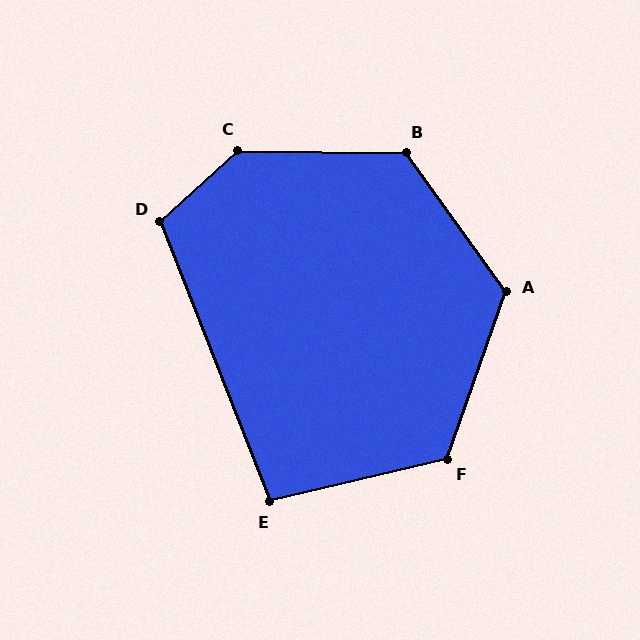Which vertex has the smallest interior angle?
E, at approximately 98 degrees.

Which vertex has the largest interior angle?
C, at approximately 137 degrees.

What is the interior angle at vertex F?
Approximately 123 degrees (obtuse).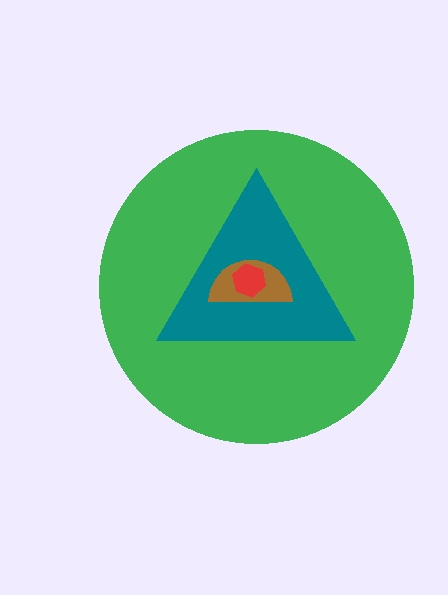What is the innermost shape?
The red hexagon.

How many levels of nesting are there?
4.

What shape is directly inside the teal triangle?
The brown semicircle.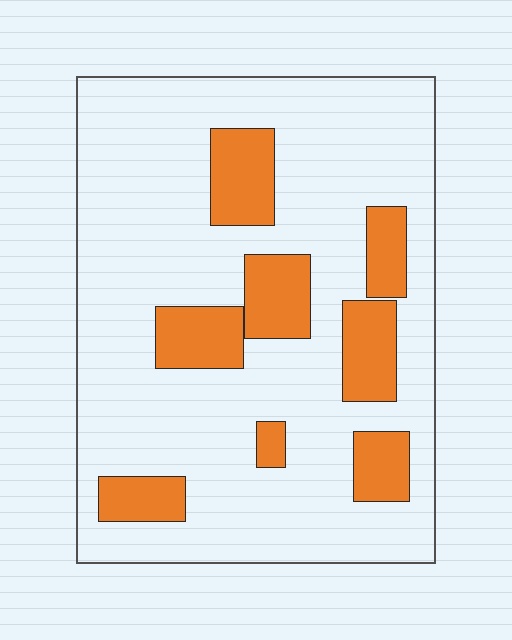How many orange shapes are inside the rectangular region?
8.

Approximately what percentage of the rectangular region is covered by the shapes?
Approximately 20%.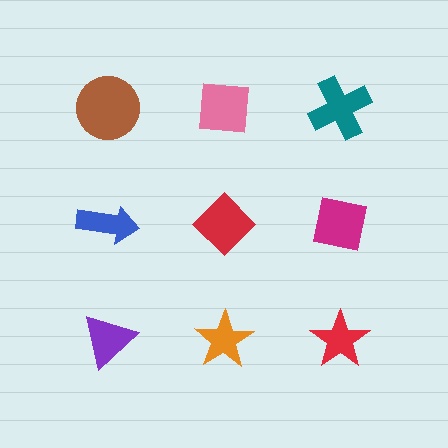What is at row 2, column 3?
A magenta square.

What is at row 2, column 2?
A red diamond.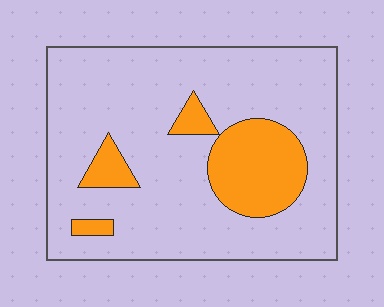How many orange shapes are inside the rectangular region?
4.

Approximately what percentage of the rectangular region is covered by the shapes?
Approximately 20%.